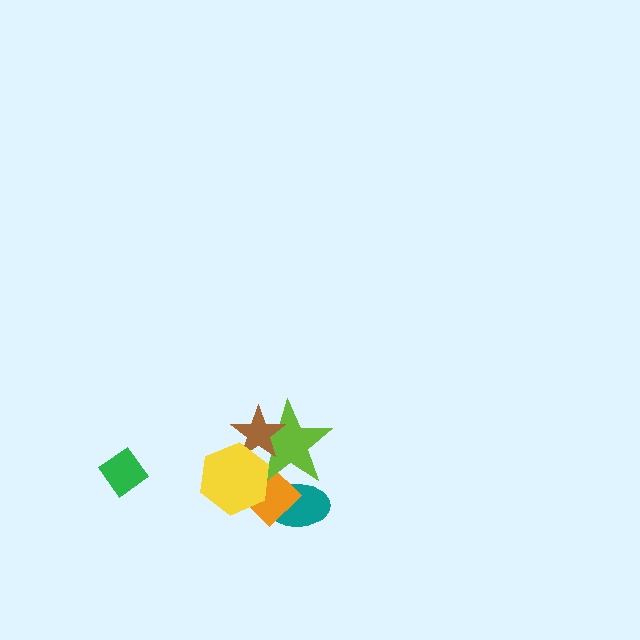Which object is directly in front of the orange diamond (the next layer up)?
The lime star is directly in front of the orange diamond.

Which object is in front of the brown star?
The yellow hexagon is in front of the brown star.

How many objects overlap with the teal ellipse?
2 objects overlap with the teal ellipse.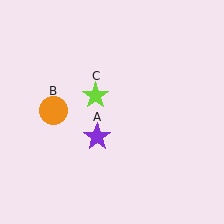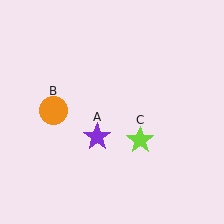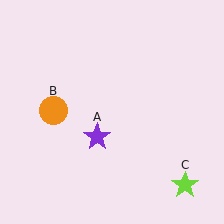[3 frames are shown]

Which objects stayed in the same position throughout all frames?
Purple star (object A) and orange circle (object B) remained stationary.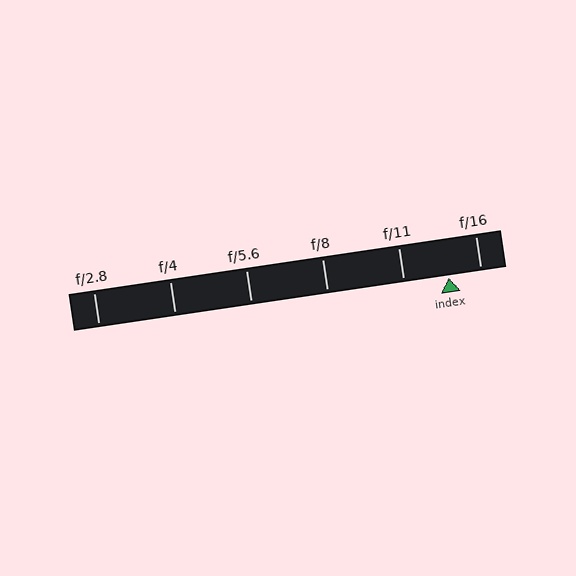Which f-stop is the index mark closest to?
The index mark is closest to f/16.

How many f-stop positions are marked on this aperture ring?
There are 6 f-stop positions marked.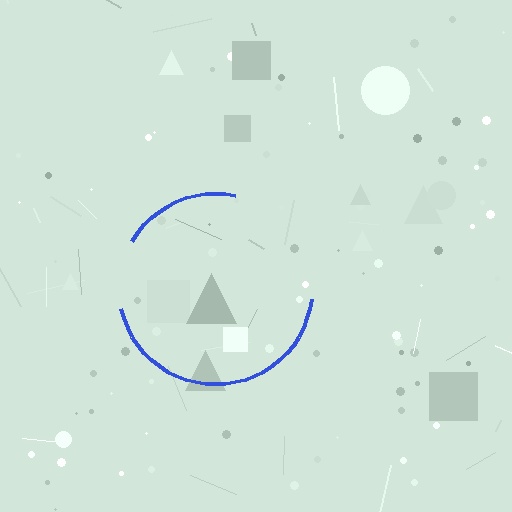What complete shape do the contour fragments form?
The contour fragments form a circle.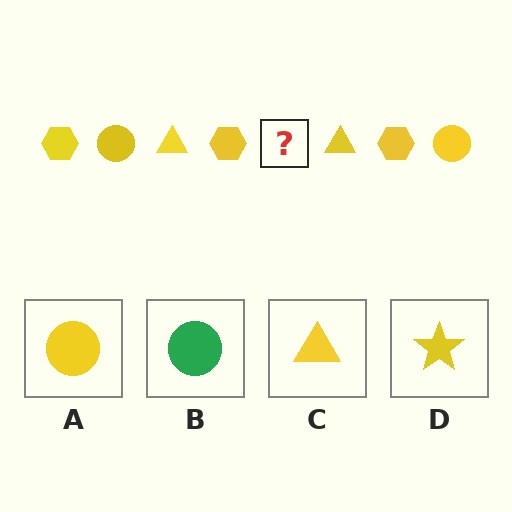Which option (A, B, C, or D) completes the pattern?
A.